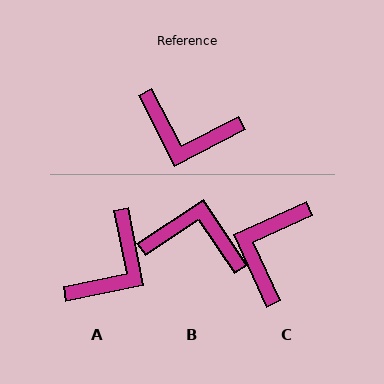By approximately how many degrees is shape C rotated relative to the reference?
Approximately 93 degrees clockwise.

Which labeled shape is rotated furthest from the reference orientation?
B, about 174 degrees away.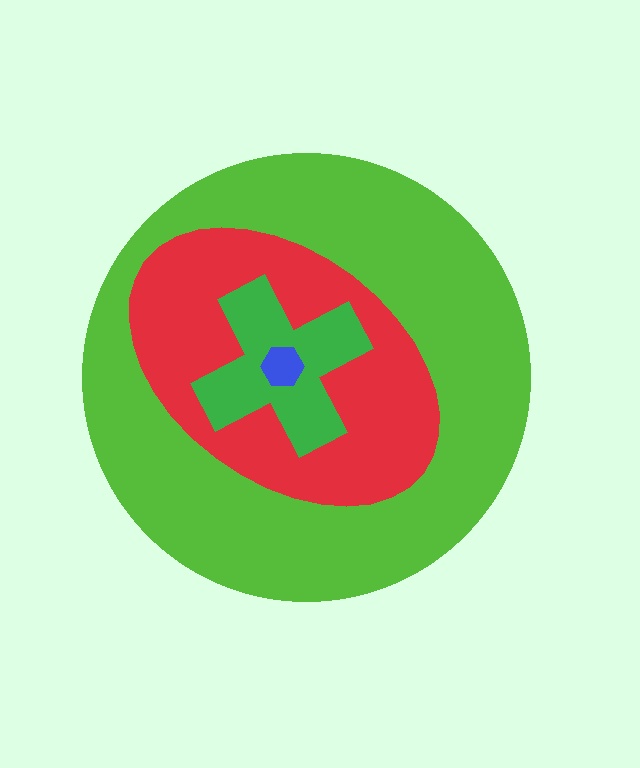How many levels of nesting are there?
4.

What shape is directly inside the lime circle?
The red ellipse.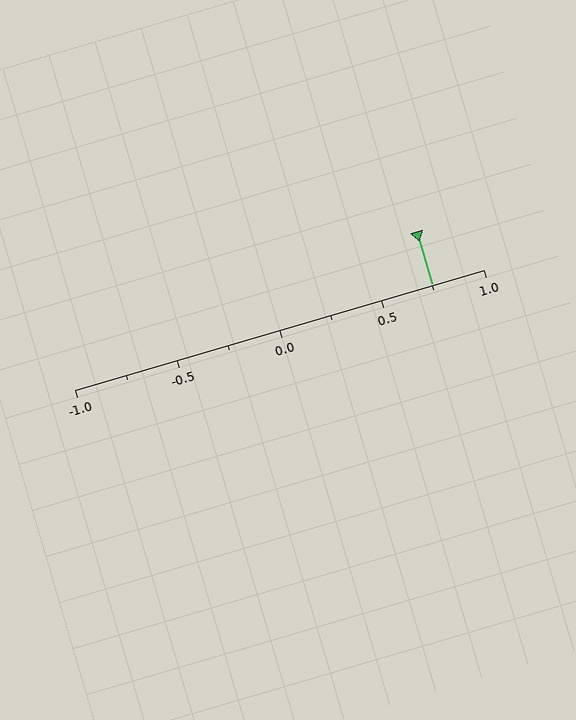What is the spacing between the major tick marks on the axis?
The major ticks are spaced 0.5 apart.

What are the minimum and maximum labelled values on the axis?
The axis runs from -1.0 to 1.0.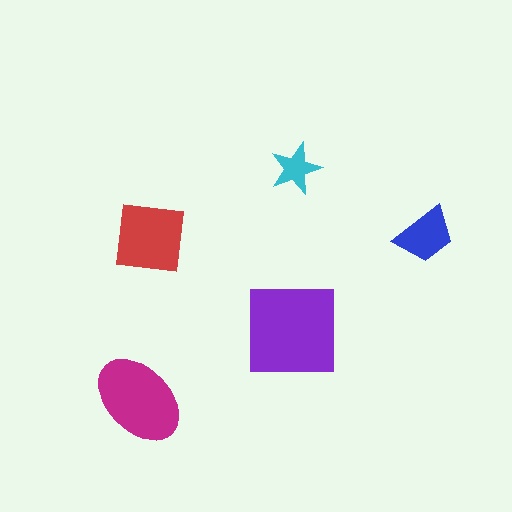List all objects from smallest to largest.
The cyan star, the blue trapezoid, the red square, the magenta ellipse, the purple square.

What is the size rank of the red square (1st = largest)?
3rd.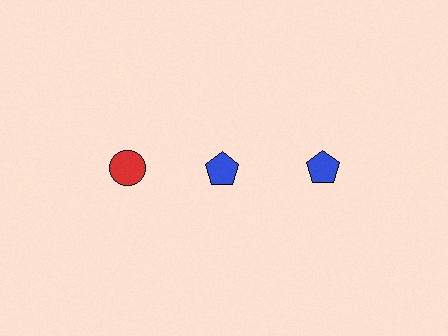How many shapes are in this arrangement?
There are 3 shapes arranged in a grid pattern.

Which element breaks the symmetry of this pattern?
The red circle in the top row, leftmost column breaks the symmetry. All other shapes are blue pentagons.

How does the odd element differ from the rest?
It differs in both color (red instead of blue) and shape (circle instead of pentagon).